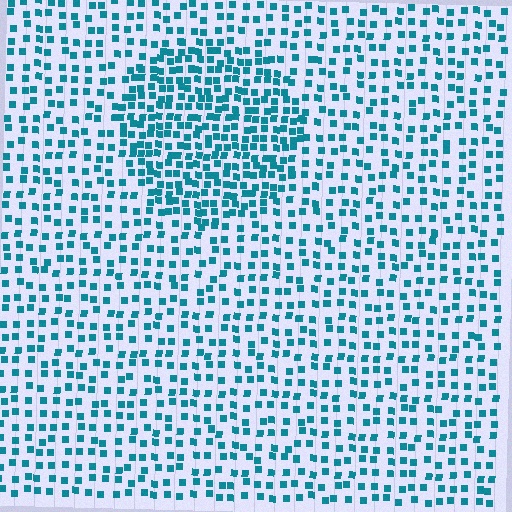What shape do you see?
I see a circle.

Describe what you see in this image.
The image contains small teal elements arranged at two different densities. A circle-shaped region is visible where the elements are more densely packed than the surrounding area.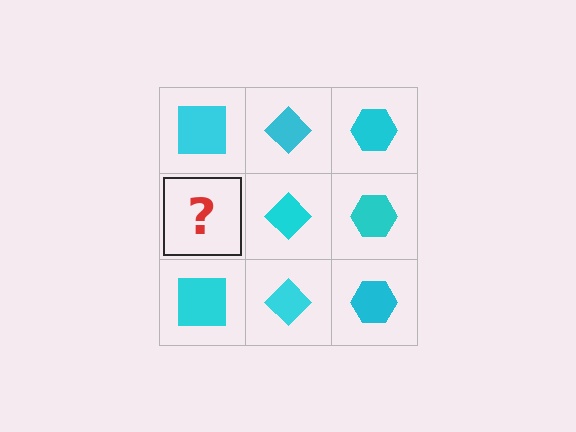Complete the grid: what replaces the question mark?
The question mark should be replaced with a cyan square.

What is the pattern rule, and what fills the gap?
The rule is that each column has a consistent shape. The gap should be filled with a cyan square.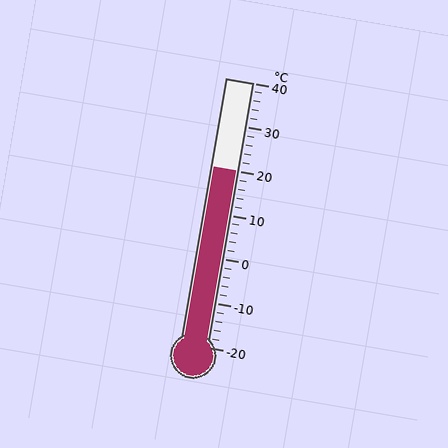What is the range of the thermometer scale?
The thermometer scale ranges from -20°C to 40°C.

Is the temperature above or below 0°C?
The temperature is above 0°C.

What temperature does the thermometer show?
The thermometer shows approximately 20°C.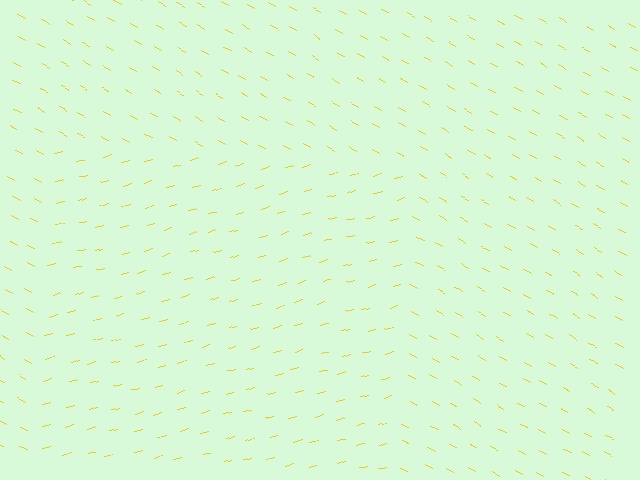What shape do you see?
I see a rectangle.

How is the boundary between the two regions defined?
The boundary is defined purely by a change in line orientation (approximately 45 degrees difference). All lines are the same color and thickness.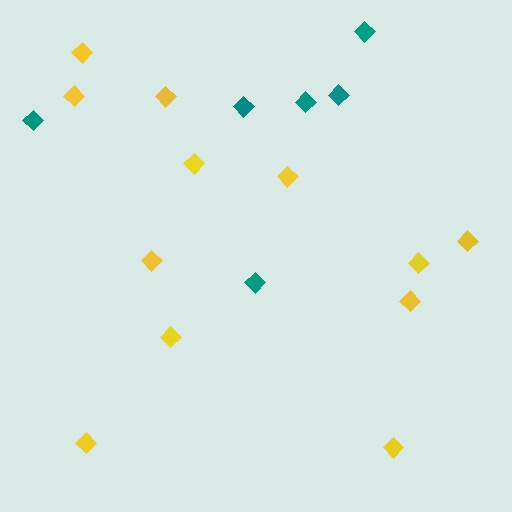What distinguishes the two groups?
There are 2 groups: one group of yellow diamonds (12) and one group of teal diamonds (6).